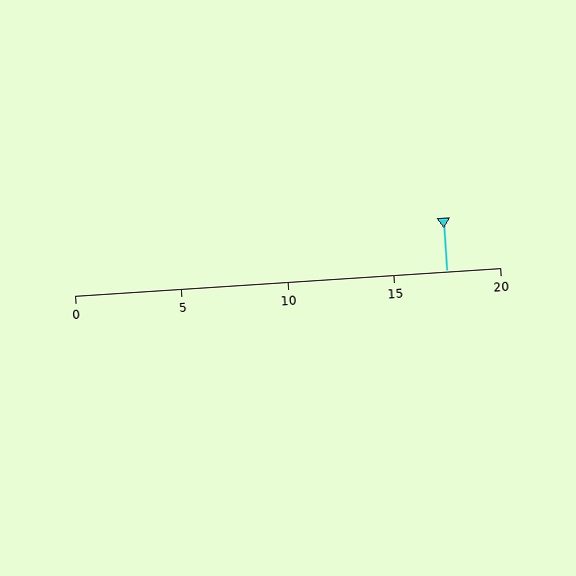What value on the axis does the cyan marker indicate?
The marker indicates approximately 17.5.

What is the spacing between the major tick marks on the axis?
The major ticks are spaced 5 apart.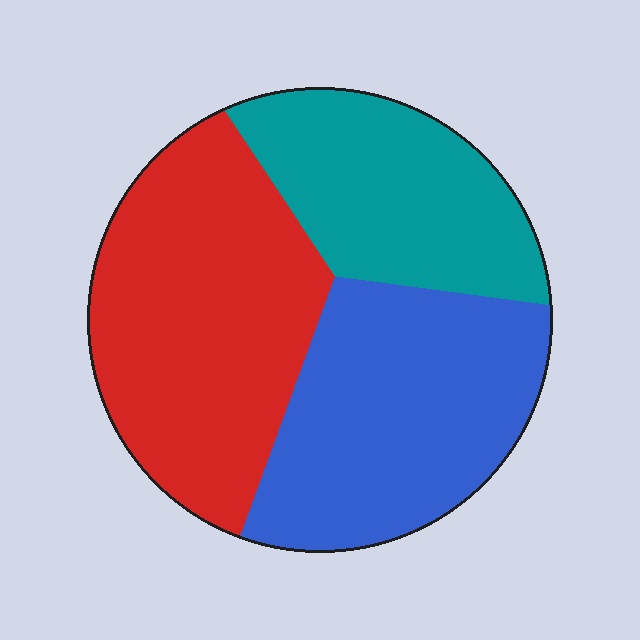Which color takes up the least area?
Teal, at roughly 25%.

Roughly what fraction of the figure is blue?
Blue covers roughly 35% of the figure.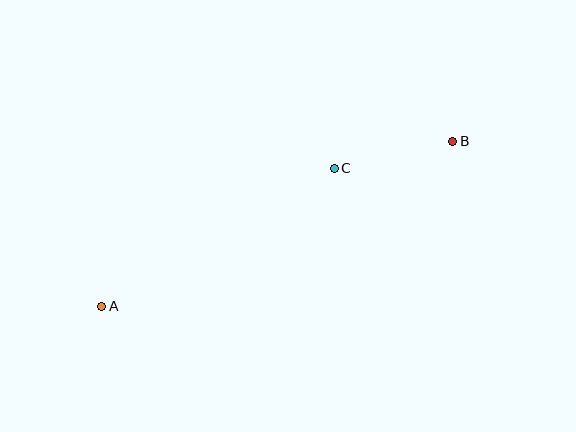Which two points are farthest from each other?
Points A and B are farthest from each other.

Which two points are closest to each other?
Points B and C are closest to each other.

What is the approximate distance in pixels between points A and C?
The distance between A and C is approximately 270 pixels.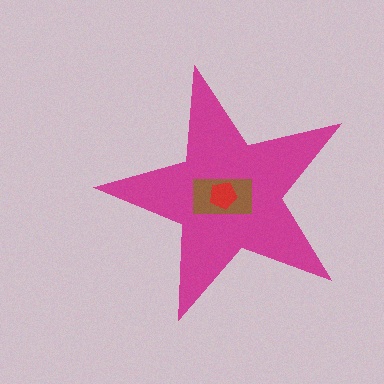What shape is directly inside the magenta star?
The brown rectangle.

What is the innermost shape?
The red pentagon.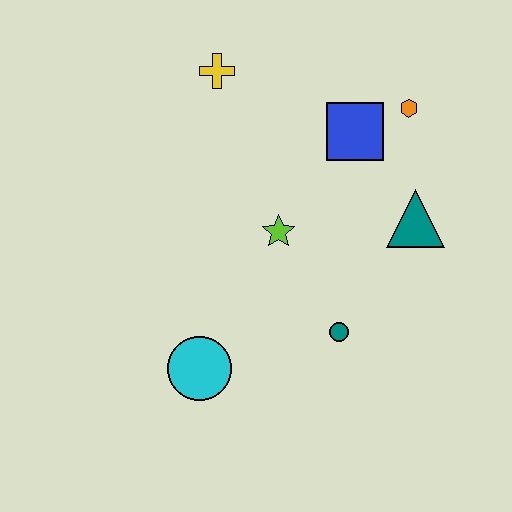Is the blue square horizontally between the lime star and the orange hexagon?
Yes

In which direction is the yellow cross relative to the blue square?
The yellow cross is to the left of the blue square.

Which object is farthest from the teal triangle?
The cyan circle is farthest from the teal triangle.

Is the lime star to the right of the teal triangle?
No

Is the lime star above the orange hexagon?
No